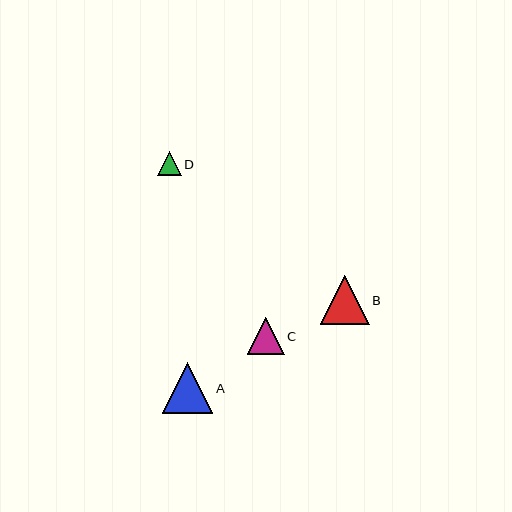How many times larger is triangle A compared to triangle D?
Triangle A is approximately 2.1 times the size of triangle D.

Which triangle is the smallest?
Triangle D is the smallest with a size of approximately 24 pixels.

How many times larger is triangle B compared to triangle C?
Triangle B is approximately 1.3 times the size of triangle C.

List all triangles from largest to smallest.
From largest to smallest: A, B, C, D.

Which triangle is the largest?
Triangle A is the largest with a size of approximately 51 pixels.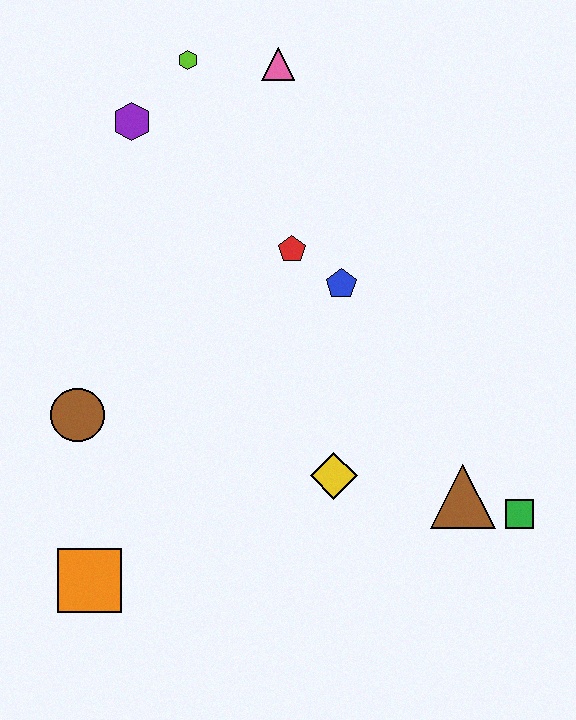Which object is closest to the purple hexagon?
The lime hexagon is closest to the purple hexagon.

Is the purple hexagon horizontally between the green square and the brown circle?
Yes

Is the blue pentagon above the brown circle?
Yes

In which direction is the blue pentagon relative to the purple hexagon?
The blue pentagon is to the right of the purple hexagon.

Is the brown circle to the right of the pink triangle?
No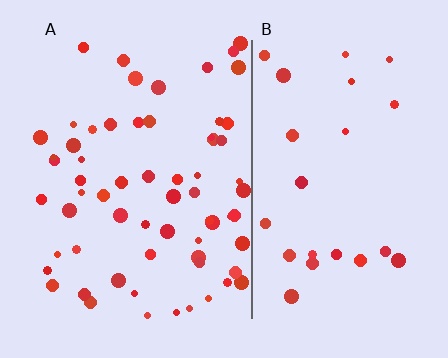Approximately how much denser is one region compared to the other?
Approximately 2.6× — region A over region B.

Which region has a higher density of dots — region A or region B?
A (the left).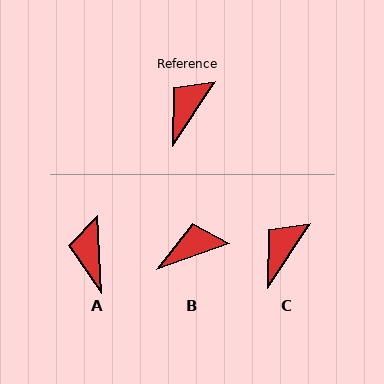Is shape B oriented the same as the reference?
No, it is off by about 37 degrees.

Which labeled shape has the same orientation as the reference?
C.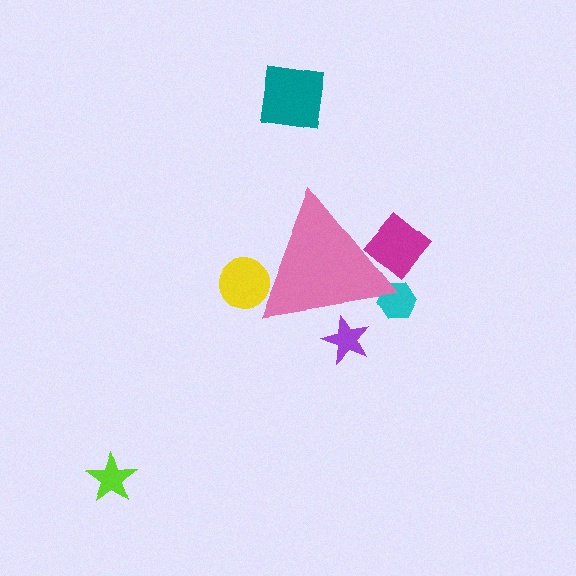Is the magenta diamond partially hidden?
Yes, the magenta diamond is partially hidden behind the pink triangle.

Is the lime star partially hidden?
No, the lime star is fully visible.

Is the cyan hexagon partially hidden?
Yes, the cyan hexagon is partially hidden behind the pink triangle.